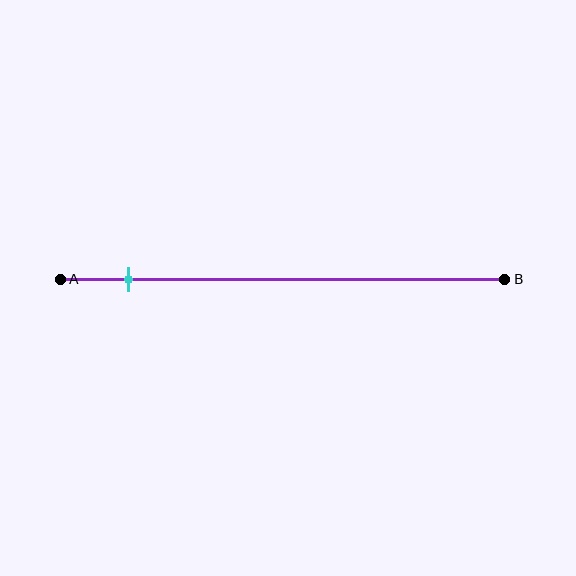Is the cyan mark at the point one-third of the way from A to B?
No, the mark is at about 15% from A, not at the 33% one-third point.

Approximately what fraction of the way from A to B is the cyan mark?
The cyan mark is approximately 15% of the way from A to B.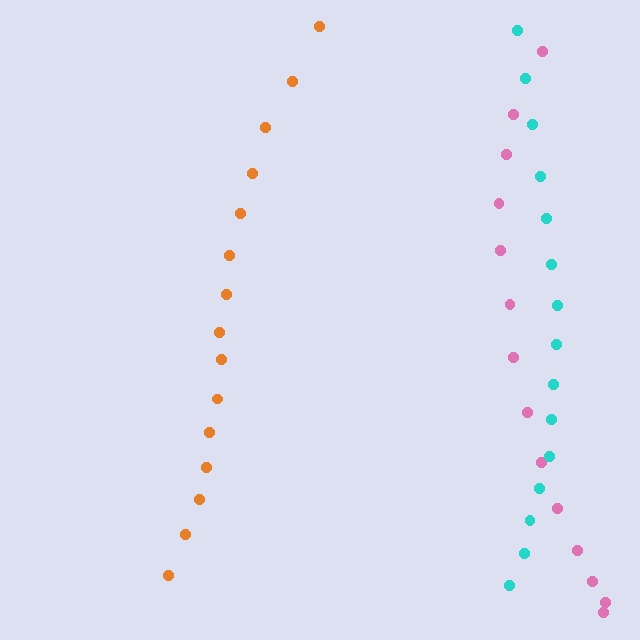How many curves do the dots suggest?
There are 3 distinct paths.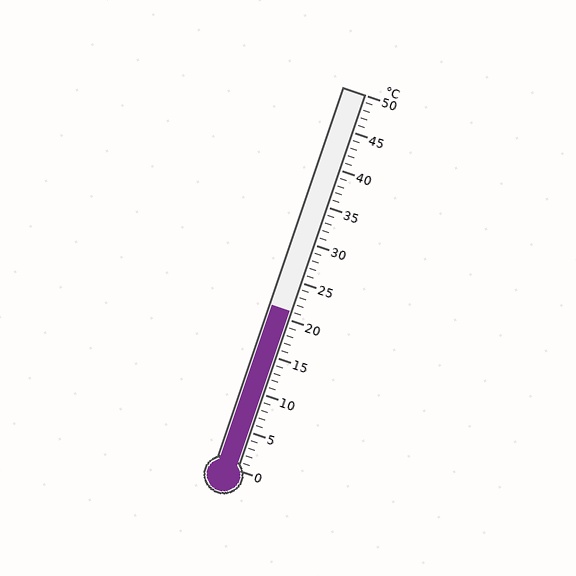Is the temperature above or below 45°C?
The temperature is below 45°C.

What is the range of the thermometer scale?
The thermometer scale ranges from 0°C to 50°C.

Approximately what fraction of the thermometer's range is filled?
The thermometer is filled to approximately 40% of its range.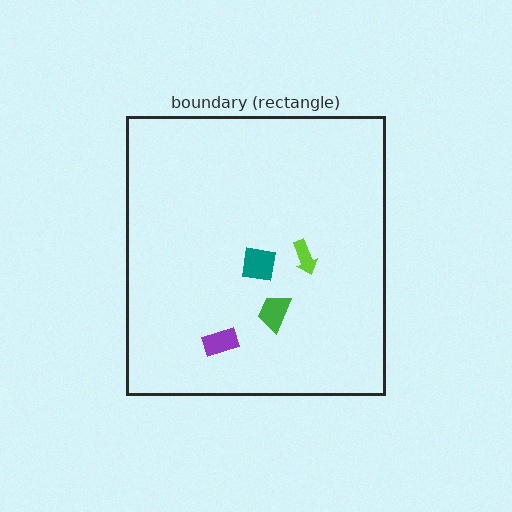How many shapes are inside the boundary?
4 inside, 0 outside.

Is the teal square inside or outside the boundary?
Inside.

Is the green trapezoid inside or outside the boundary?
Inside.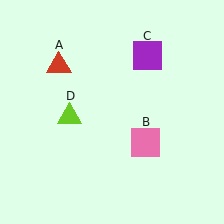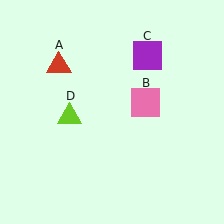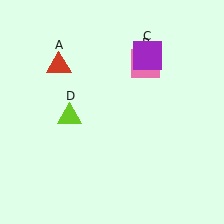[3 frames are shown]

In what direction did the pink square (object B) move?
The pink square (object B) moved up.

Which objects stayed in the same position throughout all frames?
Red triangle (object A) and purple square (object C) and lime triangle (object D) remained stationary.